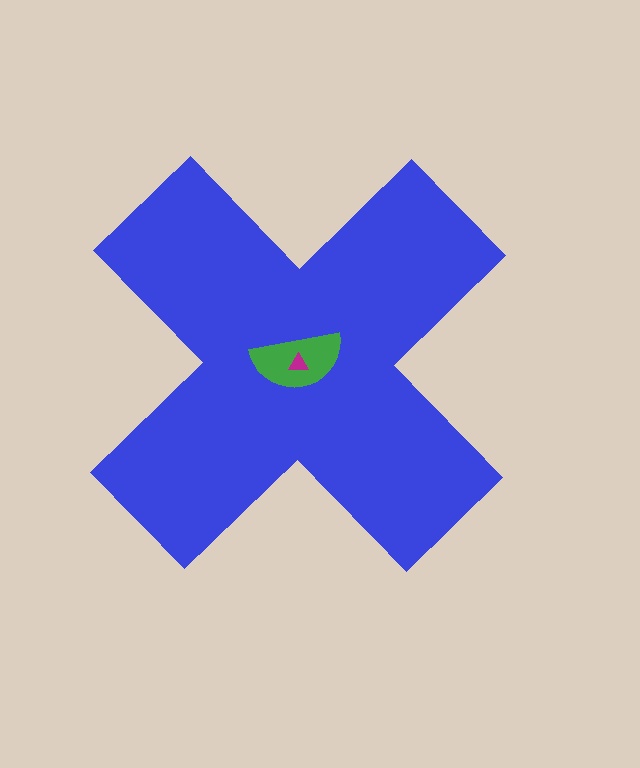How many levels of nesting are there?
3.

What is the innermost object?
The magenta triangle.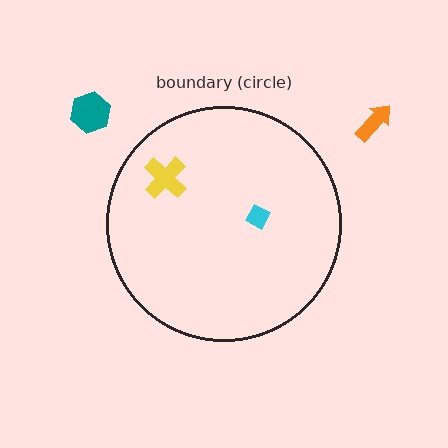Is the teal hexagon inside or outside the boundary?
Outside.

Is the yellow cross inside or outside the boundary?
Inside.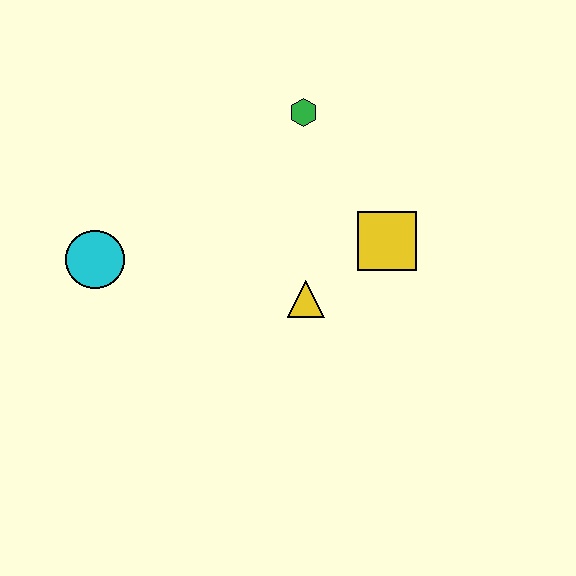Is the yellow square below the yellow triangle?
No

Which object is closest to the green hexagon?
The yellow square is closest to the green hexagon.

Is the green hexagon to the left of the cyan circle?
No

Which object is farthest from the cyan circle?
The yellow square is farthest from the cyan circle.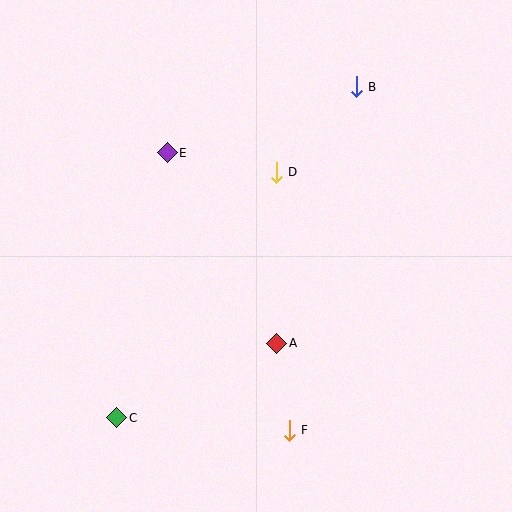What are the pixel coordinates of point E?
Point E is at (167, 153).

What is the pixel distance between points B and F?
The distance between B and F is 350 pixels.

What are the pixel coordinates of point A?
Point A is at (277, 343).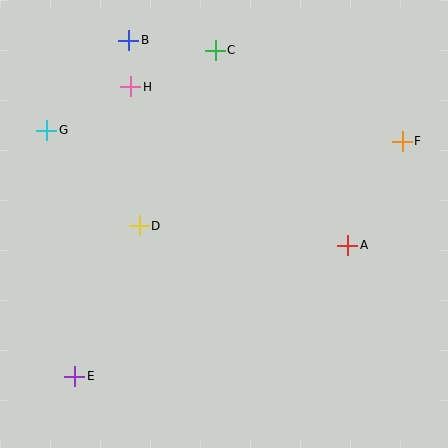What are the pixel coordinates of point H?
Point H is at (131, 87).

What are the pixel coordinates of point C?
Point C is at (215, 50).